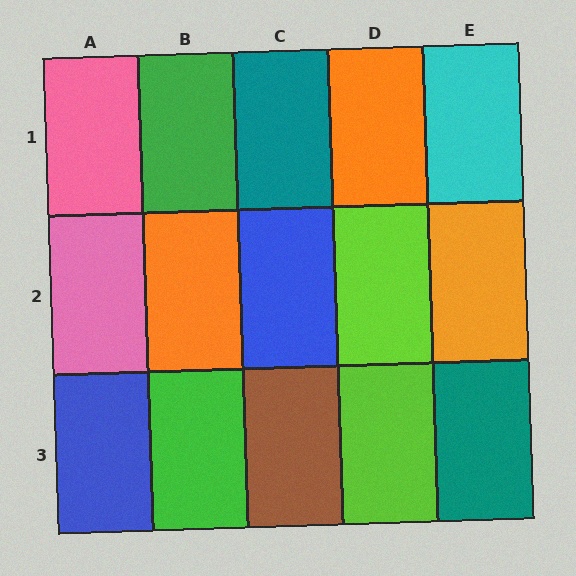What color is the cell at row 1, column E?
Cyan.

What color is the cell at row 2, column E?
Orange.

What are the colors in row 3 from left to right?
Blue, green, brown, lime, teal.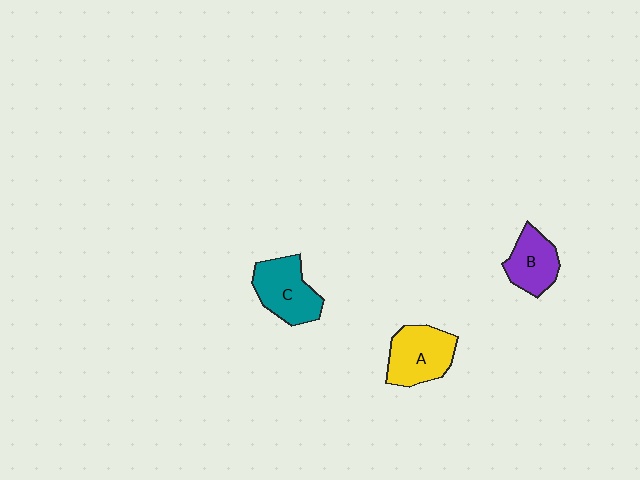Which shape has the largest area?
Shape A (yellow).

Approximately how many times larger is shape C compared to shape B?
Approximately 1.3 times.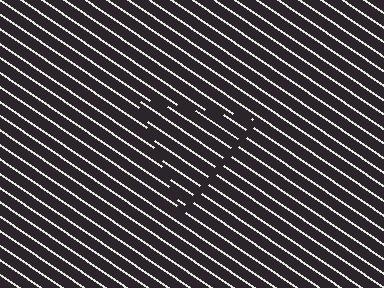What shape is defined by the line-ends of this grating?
An illusory triangle. The interior of the shape contains the same grating, shifted by half a period — the contour is defined by the phase discontinuity where line-ends from the inner and outer gratings abut.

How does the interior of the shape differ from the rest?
The interior of the shape contains the same grating, shifted by half a period — the contour is defined by the phase discontinuity where line-ends from the inner and outer gratings abut.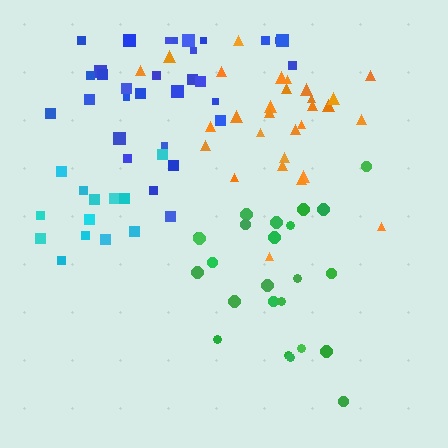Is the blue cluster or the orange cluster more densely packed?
Orange.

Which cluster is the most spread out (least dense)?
Cyan.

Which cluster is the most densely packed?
Orange.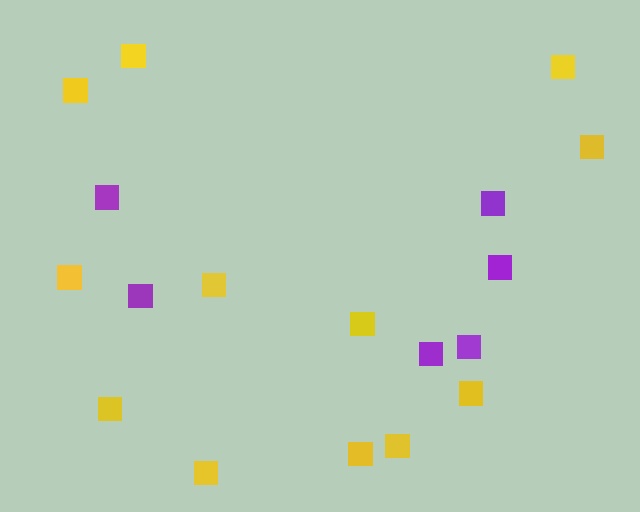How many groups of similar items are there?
There are 2 groups: one group of purple squares (6) and one group of yellow squares (12).